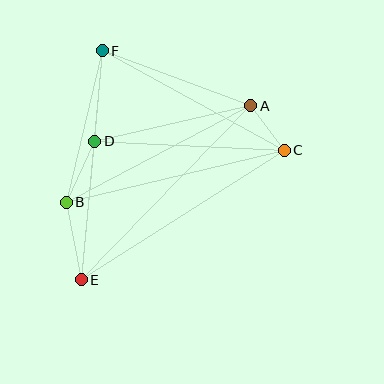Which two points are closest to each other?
Points A and C are closest to each other.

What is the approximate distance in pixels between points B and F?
The distance between B and F is approximately 156 pixels.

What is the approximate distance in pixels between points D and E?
The distance between D and E is approximately 139 pixels.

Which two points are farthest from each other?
Points A and E are farthest from each other.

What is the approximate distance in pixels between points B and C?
The distance between B and C is approximately 224 pixels.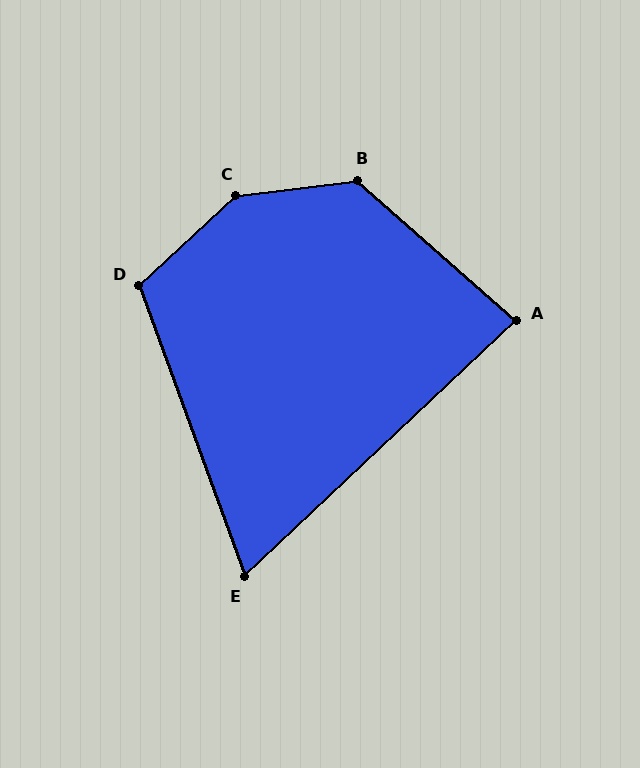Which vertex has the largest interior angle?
C, at approximately 144 degrees.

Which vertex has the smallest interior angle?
E, at approximately 67 degrees.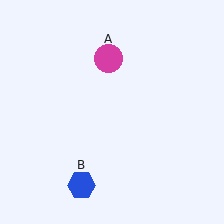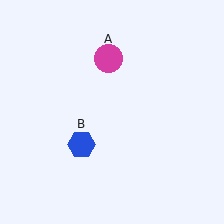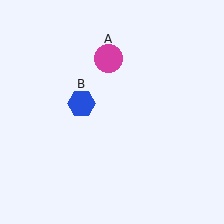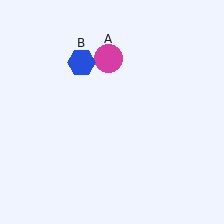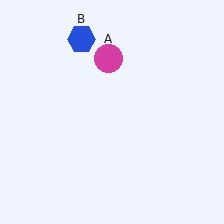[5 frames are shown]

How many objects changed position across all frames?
1 object changed position: blue hexagon (object B).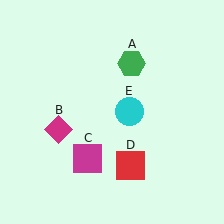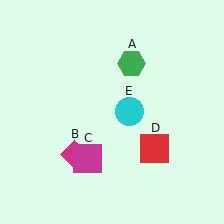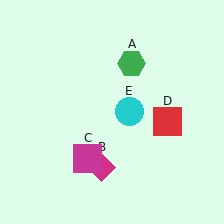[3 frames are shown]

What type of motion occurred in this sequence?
The magenta diamond (object B), red square (object D) rotated counterclockwise around the center of the scene.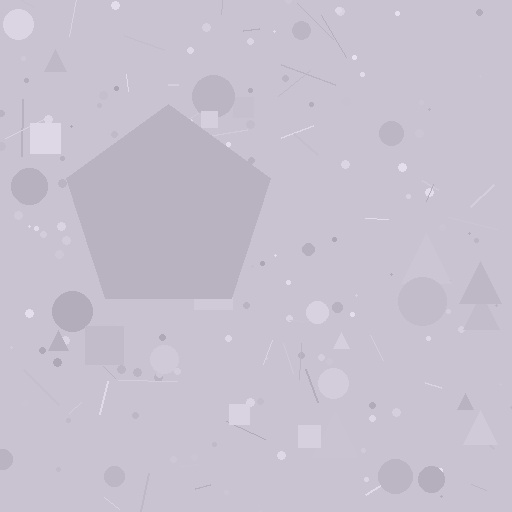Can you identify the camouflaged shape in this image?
The camouflaged shape is a pentagon.